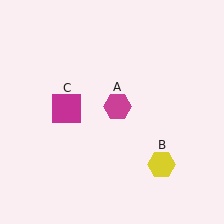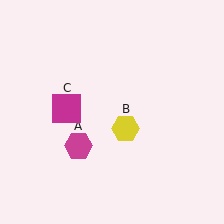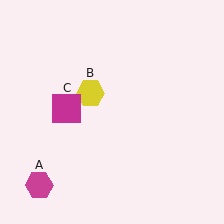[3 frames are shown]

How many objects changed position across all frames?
2 objects changed position: magenta hexagon (object A), yellow hexagon (object B).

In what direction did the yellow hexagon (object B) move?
The yellow hexagon (object B) moved up and to the left.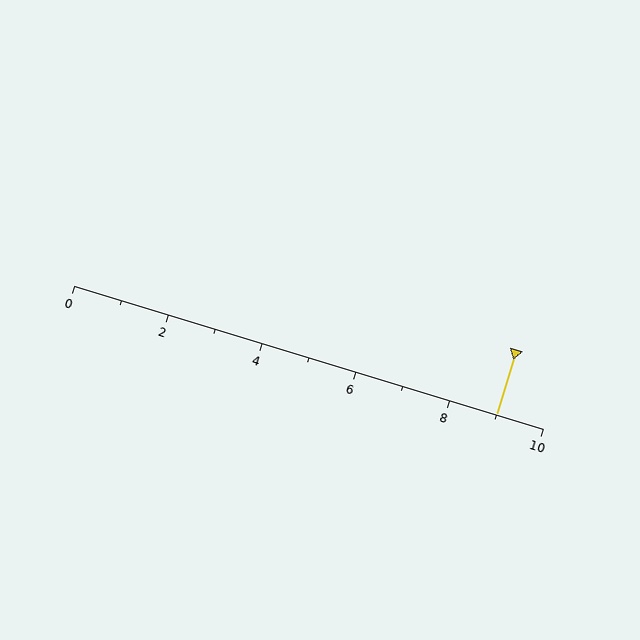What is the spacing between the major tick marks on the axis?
The major ticks are spaced 2 apart.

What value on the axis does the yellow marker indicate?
The marker indicates approximately 9.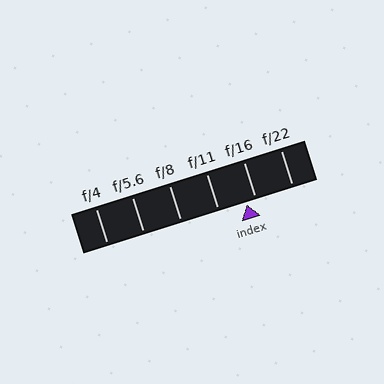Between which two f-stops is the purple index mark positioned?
The index mark is between f/11 and f/16.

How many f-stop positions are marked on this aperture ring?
There are 6 f-stop positions marked.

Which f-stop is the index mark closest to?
The index mark is closest to f/16.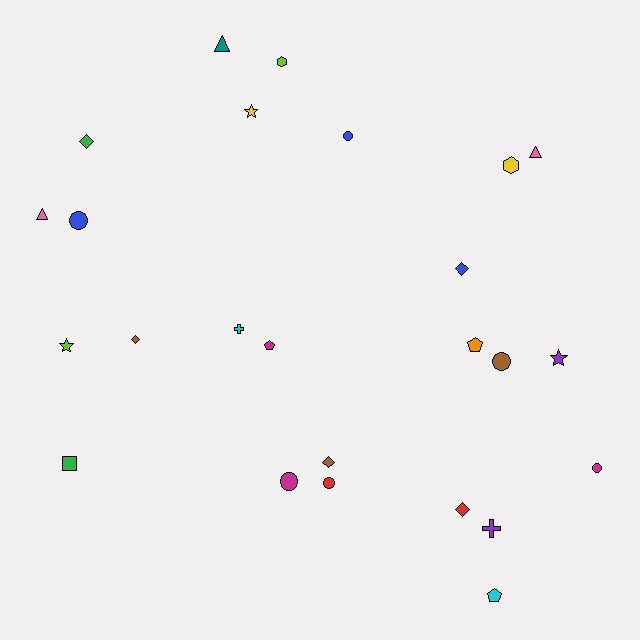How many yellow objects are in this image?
There are 2 yellow objects.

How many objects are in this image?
There are 25 objects.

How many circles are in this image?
There are 6 circles.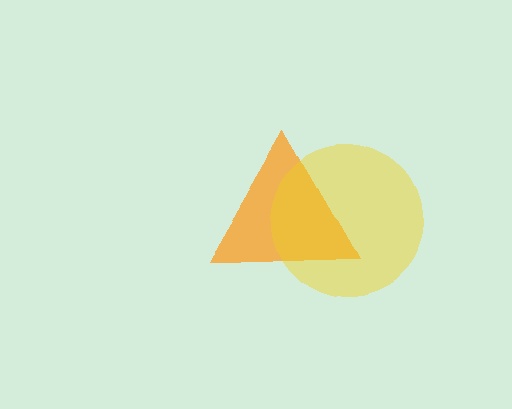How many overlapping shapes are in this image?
There are 2 overlapping shapes in the image.